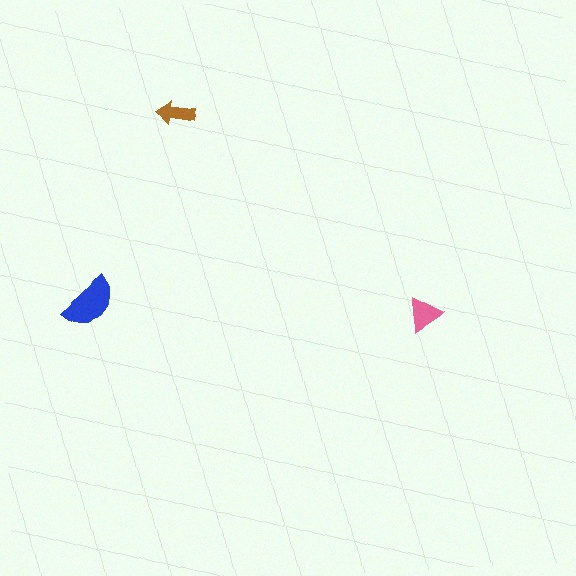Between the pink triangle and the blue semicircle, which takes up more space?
The blue semicircle.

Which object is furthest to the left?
The blue semicircle is leftmost.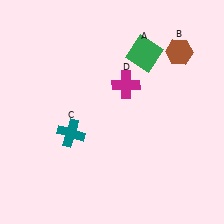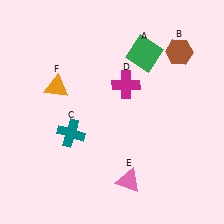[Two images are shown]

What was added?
A pink triangle (E), an orange triangle (F) were added in Image 2.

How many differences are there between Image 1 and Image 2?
There are 2 differences between the two images.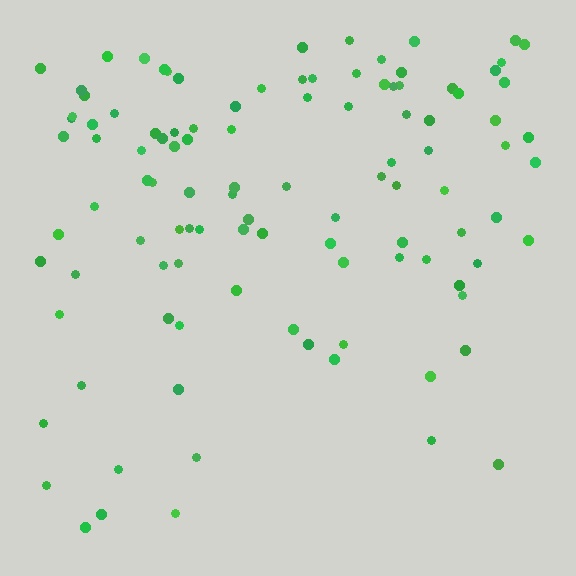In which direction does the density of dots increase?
From bottom to top, with the top side densest.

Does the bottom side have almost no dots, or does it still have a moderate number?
Still a moderate number, just noticeably fewer than the top.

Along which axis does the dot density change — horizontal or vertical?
Vertical.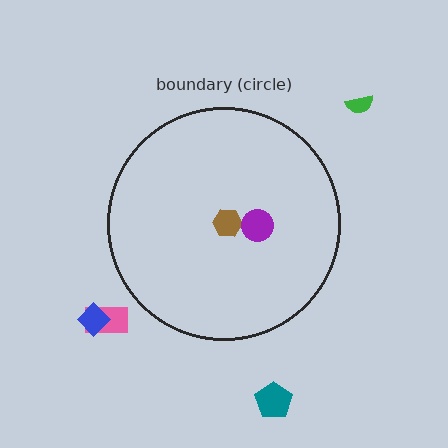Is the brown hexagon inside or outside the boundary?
Inside.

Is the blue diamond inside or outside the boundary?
Outside.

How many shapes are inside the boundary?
2 inside, 4 outside.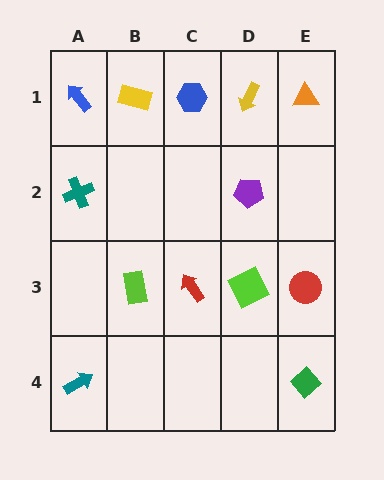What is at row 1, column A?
A blue arrow.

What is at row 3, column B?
A lime rectangle.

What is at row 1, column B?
A yellow rectangle.